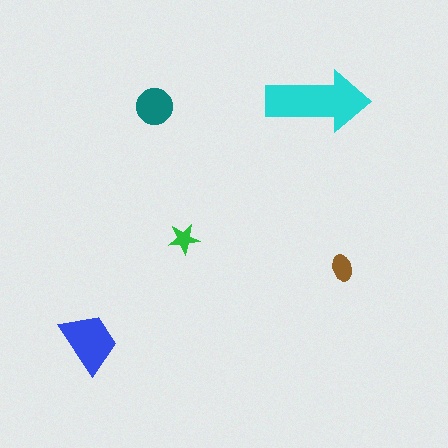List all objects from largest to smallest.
The cyan arrow, the blue trapezoid, the teal circle, the brown ellipse, the green star.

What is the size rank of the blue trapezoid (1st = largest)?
2nd.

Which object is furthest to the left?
The blue trapezoid is leftmost.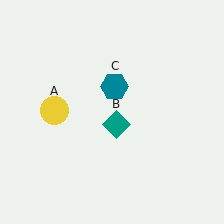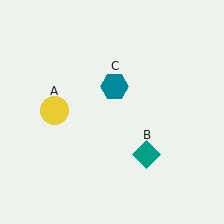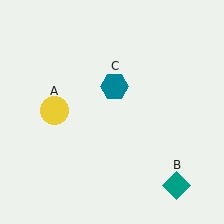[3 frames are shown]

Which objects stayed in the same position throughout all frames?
Yellow circle (object A) and teal hexagon (object C) remained stationary.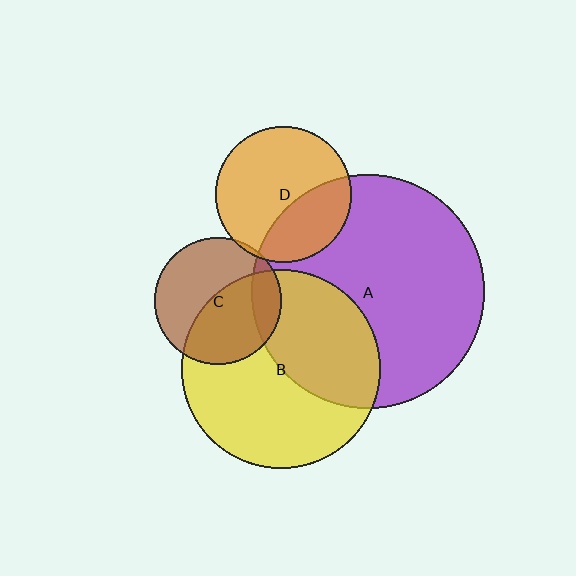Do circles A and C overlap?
Yes.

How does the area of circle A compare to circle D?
Approximately 3.0 times.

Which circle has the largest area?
Circle A (purple).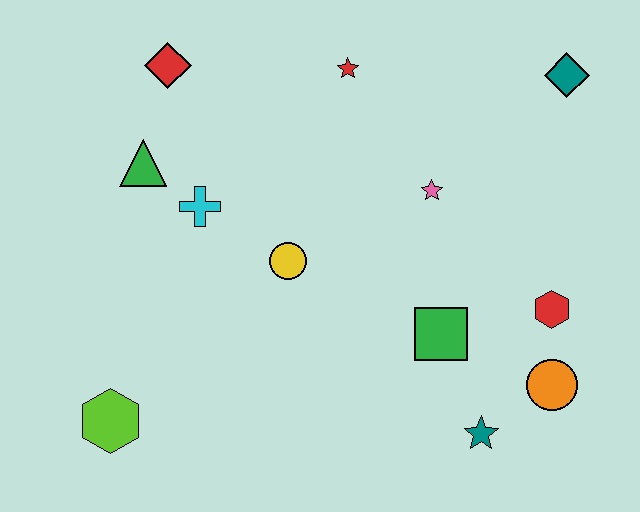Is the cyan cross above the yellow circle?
Yes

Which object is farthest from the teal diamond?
The lime hexagon is farthest from the teal diamond.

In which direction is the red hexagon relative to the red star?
The red hexagon is below the red star.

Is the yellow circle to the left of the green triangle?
No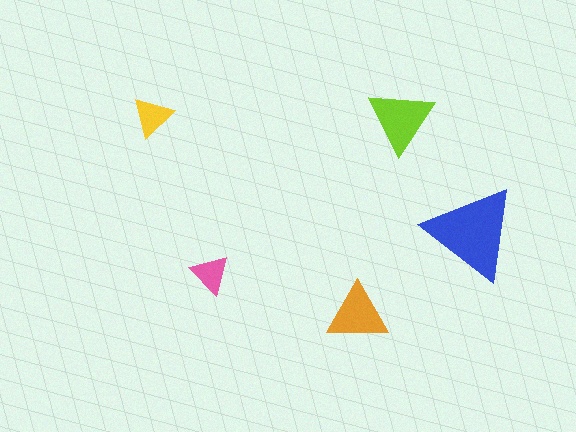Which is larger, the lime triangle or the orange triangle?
The lime one.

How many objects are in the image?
There are 5 objects in the image.